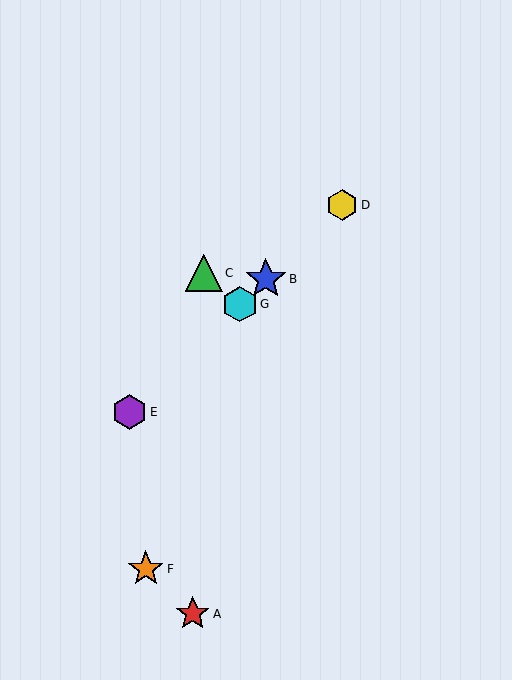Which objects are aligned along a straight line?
Objects B, D, E, G are aligned along a straight line.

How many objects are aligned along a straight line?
4 objects (B, D, E, G) are aligned along a straight line.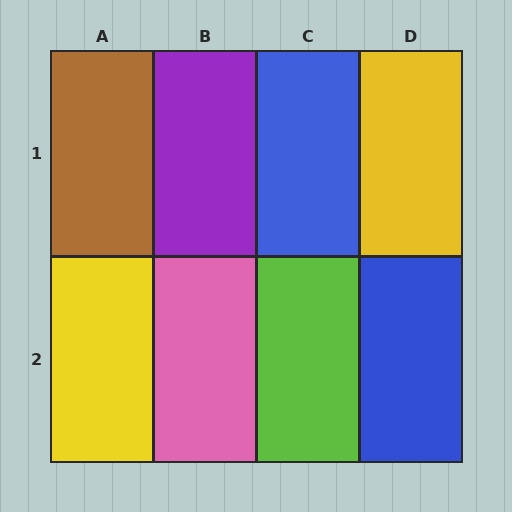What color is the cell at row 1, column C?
Blue.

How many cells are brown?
1 cell is brown.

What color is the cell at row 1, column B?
Purple.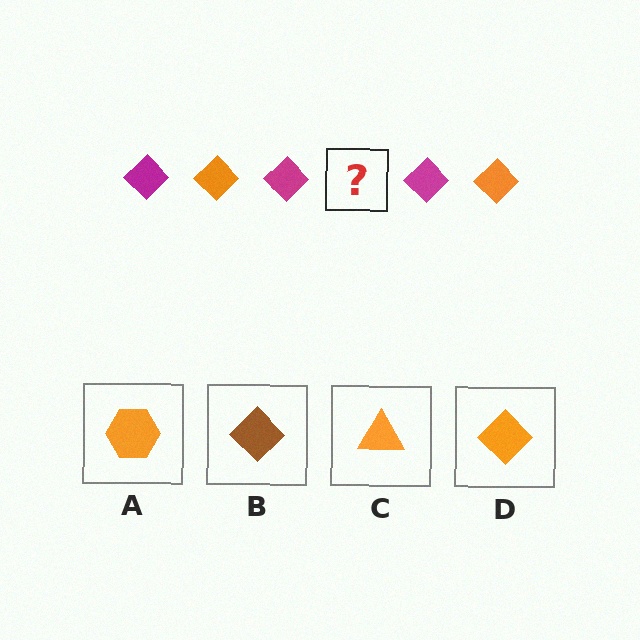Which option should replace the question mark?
Option D.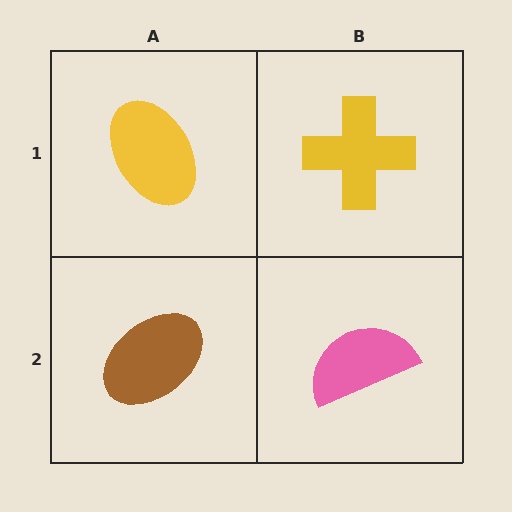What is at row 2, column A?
A brown ellipse.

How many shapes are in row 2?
2 shapes.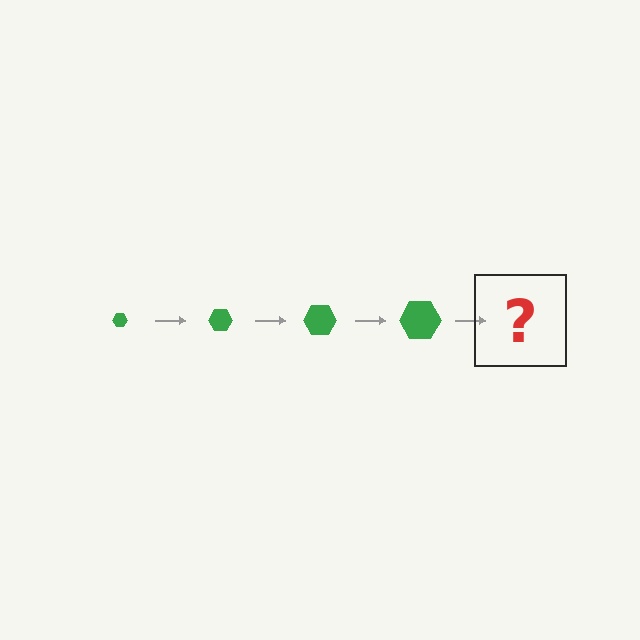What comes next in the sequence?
The next element should be a green hexagon, larger than the previous one.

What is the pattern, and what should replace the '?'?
The pattern is that the hexagon gets progressively larger each step. The '?' should be a green hexagon, larger than the previous one.